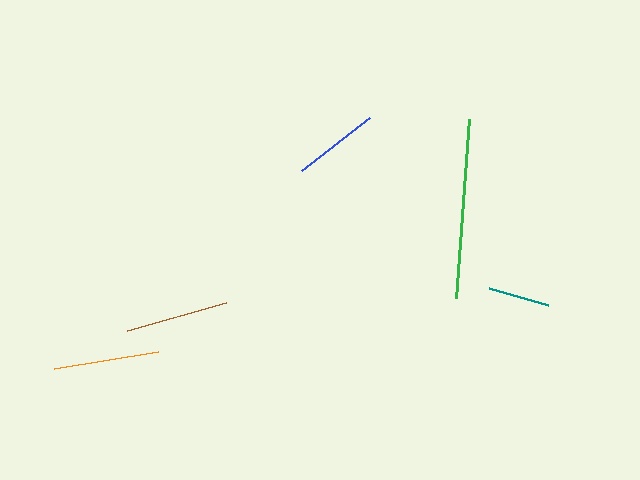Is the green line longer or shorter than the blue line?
The green line is longer than the blue line.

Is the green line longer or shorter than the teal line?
The green line is longer than the teal line.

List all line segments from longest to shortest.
From longest to shortest: green, orange, brown, blue, teal.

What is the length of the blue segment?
The blue segment is approximately 86 pixels long.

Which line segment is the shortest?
The teal line is the shortest at approximately 61 pixels.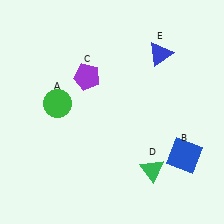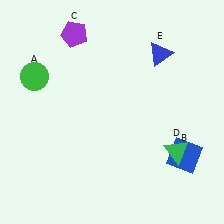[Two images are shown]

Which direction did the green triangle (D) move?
The green triangle (D) moved right.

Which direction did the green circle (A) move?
The green circle (A) moved up.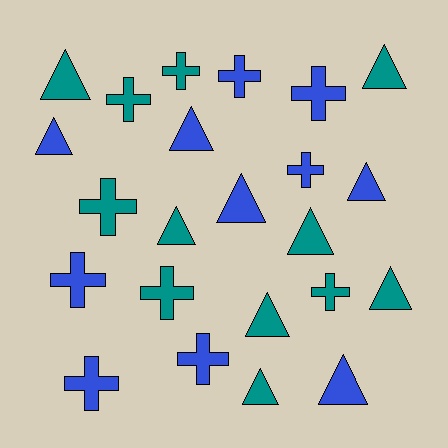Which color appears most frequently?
Teal, with 12 objects.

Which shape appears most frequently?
Triangle, with 12 objects.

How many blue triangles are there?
There are 5 blue triangles.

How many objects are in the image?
There are 23 objects.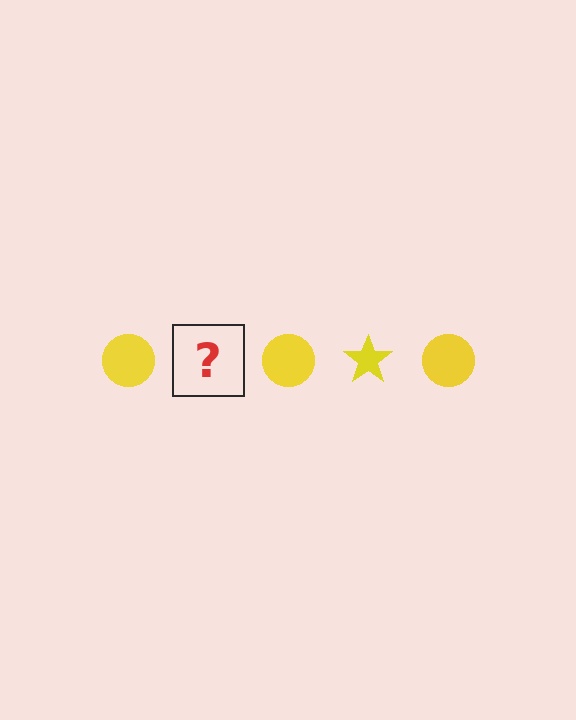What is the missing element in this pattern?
The missing element is a yellow star.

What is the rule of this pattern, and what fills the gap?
The rule is that the pattern cycles through circle, star shapes in yellow. The gap should be filled with a yellow star.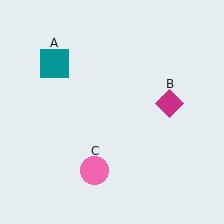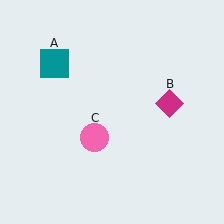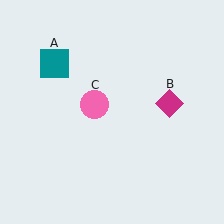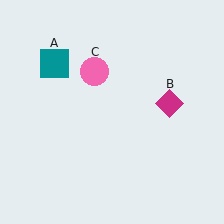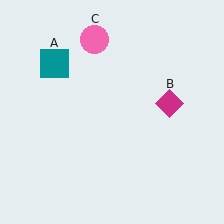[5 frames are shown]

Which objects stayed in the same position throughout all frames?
Teal square (object A) and magenta diamond (object B) remained stationary.